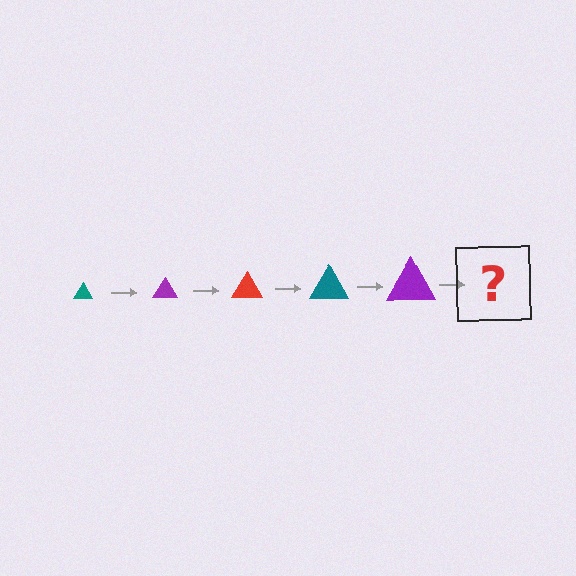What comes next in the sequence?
The next element should be a red triangle, larger than the previous one.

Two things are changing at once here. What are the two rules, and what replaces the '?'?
The two rules are that the triangle grows larger each step and the color cycles through teal, purple, and red. The '?' should be a red triangle, larger than the previous one.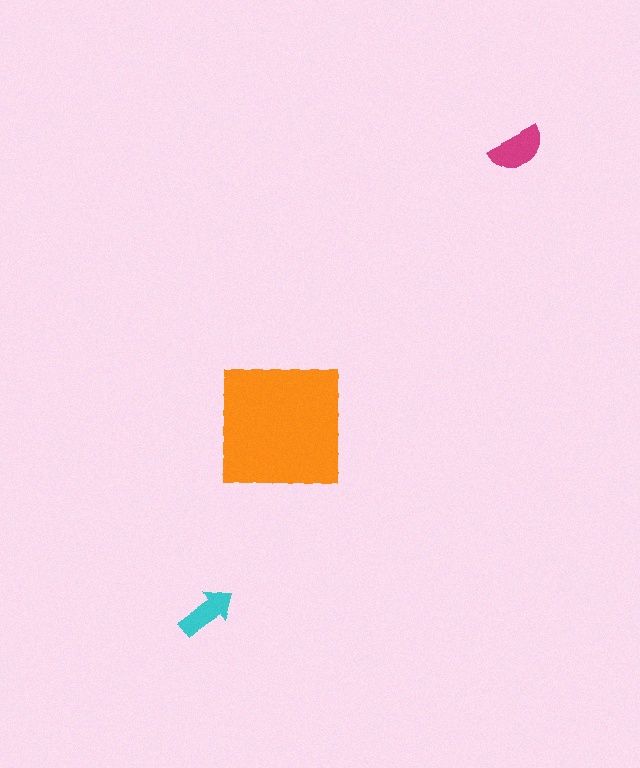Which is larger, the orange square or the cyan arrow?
The orange square.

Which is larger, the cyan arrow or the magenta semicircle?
The magenta semicircle.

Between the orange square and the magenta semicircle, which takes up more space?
The orange square.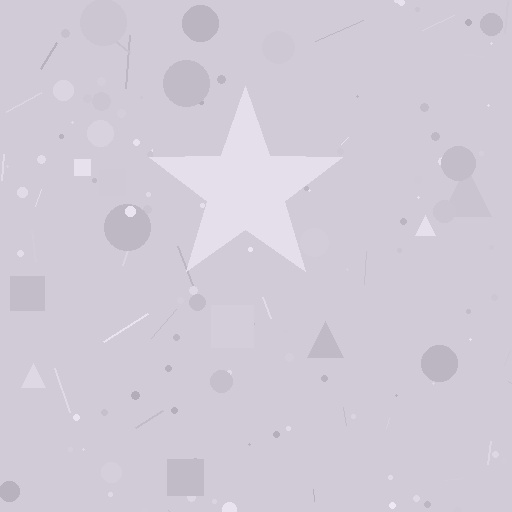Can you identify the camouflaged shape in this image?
The camouflaged shape is a star.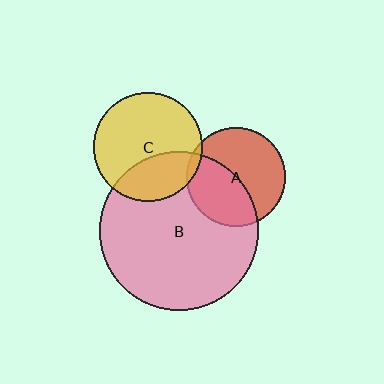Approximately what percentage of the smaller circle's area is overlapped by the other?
Approximately 30%.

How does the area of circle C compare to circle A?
Approximately 1.2 times.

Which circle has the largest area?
Circle B (pink).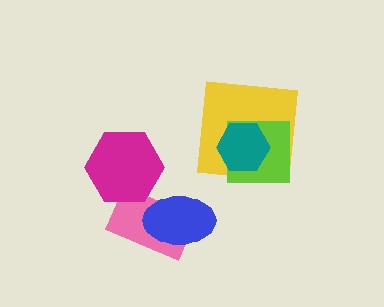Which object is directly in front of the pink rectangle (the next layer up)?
The blue ellipse is directly in front of the pink rectangle.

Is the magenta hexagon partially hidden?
No, no other shape covers it.